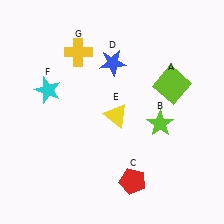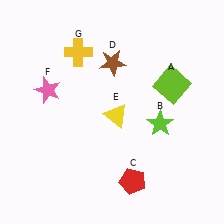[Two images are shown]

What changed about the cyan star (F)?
In Image 1, F is cyan. In Image 2, it changed to pink.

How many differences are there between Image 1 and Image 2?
There are 2 differences between the two images.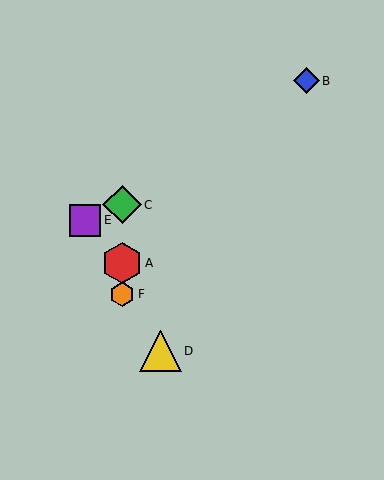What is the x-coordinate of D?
Object D is at x≈161.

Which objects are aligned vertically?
Objects A, C, F are aligned vertically.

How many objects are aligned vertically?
3 objects (A, C, F) are aligned vertically.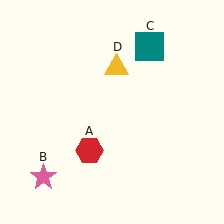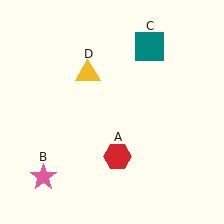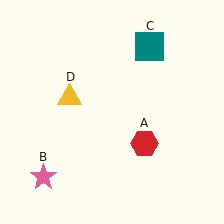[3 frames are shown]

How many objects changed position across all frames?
2 objects changed position: red hexagon (object A), yellow triangle (object D).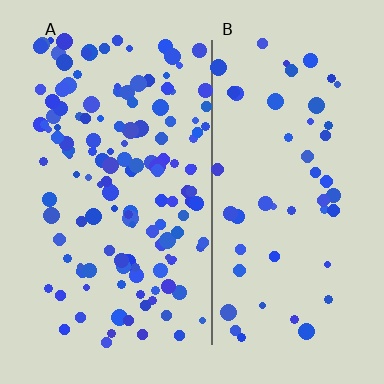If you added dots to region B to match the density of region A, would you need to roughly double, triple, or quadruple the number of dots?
Approximately triple.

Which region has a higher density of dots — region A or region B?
A (the left).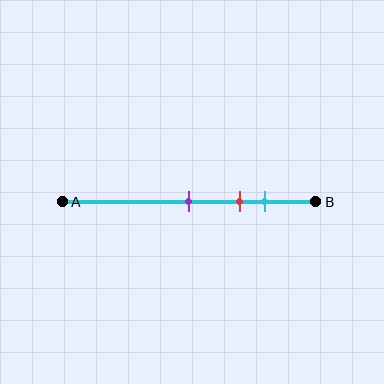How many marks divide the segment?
There are 3 marks dividing the segment.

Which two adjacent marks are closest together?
The red and cyan marks are the closest adjacent pair.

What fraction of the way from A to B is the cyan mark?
The cyan mark is approximately 80% (0.8) of the way from A to B.